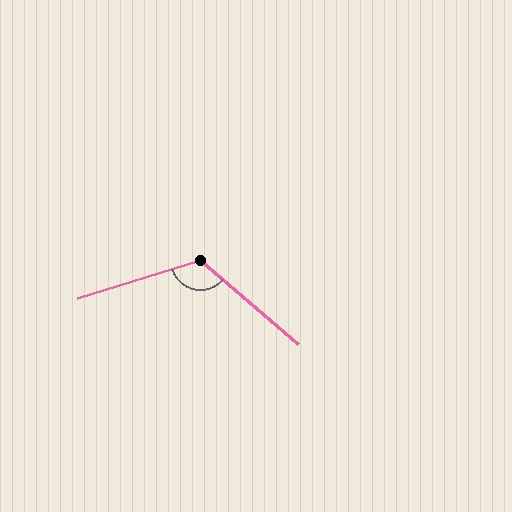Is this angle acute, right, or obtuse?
It is obtuse.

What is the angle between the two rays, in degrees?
Approximately 122 degrees.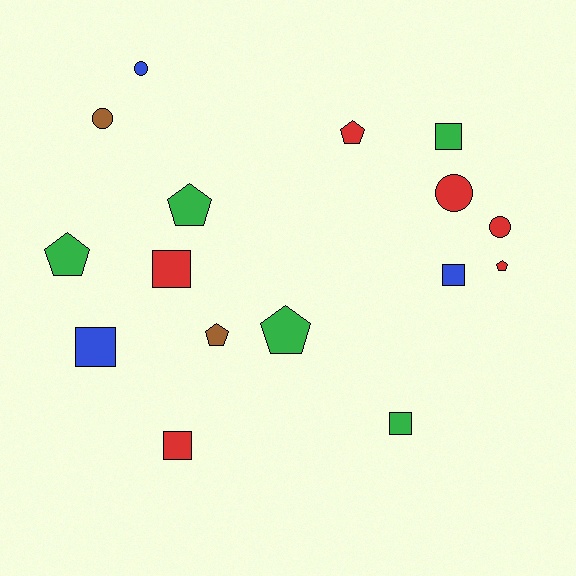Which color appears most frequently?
Red, with 6 objects.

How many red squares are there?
There are 2 red squares.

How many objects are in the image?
There are 16 objects.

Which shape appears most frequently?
Pentagon, with 6 objects.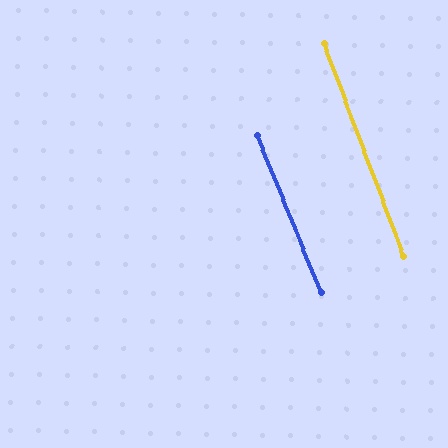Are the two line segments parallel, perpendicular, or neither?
Parallel — their directions differ by only 1.6°.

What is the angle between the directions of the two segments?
Approximately 2 degrees.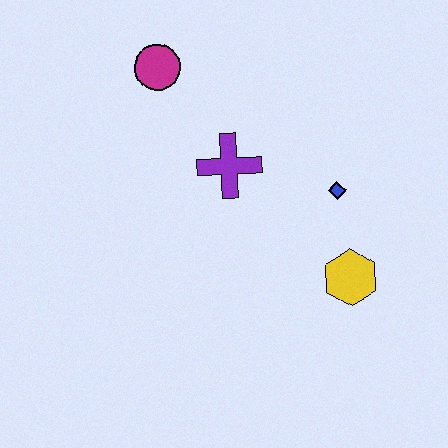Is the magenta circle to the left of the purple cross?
Yes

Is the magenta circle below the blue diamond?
No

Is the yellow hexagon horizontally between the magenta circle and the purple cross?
No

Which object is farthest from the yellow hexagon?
The magenta circle is farthest from the yellow hexagon.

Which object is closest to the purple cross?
The blue diamond is closest to the purple cross.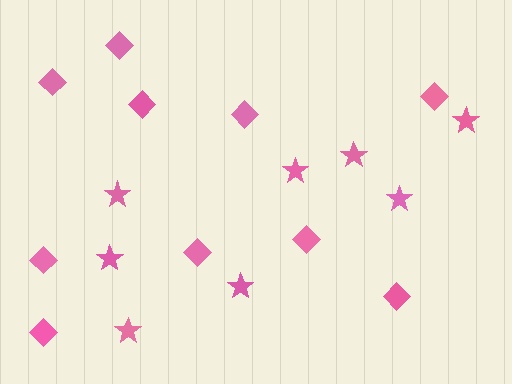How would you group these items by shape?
There are 2 groups: one group of stars (8) and one group of diamonds (10).